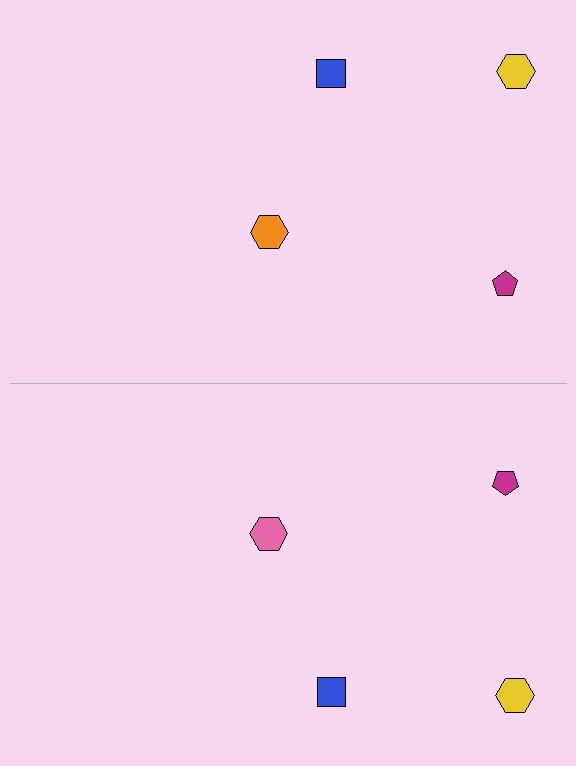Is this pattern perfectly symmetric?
No, the pattern is not perfectly symmetric. The pink hexagon on the bottom side breaks the symmetry — its mirror counterpart is orange.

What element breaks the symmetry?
The pink hexagon on the bottom side breaks the symmetry — its mirror counterpart is orange.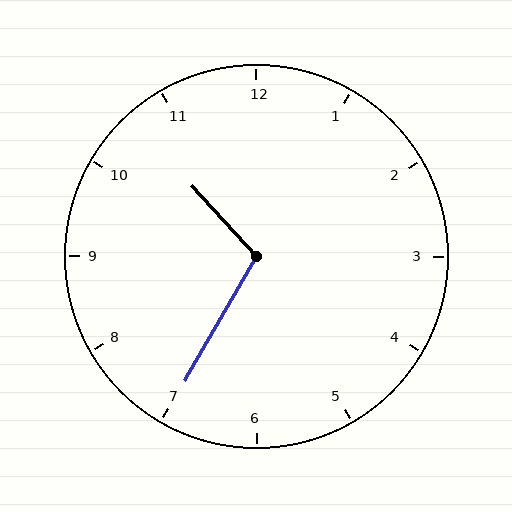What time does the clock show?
10:35.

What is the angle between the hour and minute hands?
Approximately 108 degrees.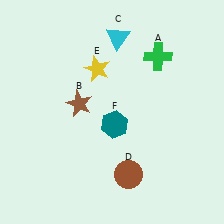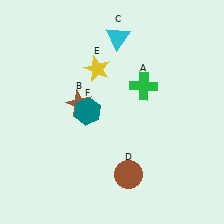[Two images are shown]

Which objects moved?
The objects that moved are: the green cross (A), the teal hexagon (F).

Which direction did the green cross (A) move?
The green cross (A) moved down.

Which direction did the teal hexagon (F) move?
The teal hexagon (F) moved left.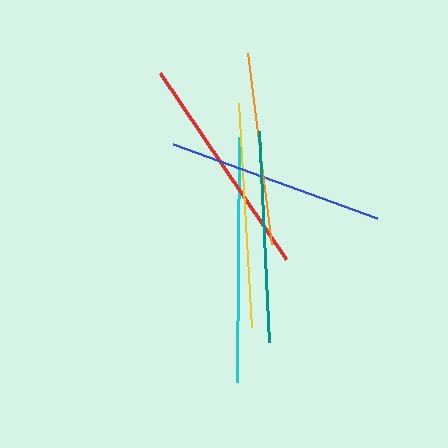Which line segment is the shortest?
The orange line is the shortest at approximately 193 pixels.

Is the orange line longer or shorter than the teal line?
The teal line is longer than the orange line.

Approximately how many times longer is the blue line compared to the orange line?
The blue line is approximately 1.1 times the length of the orange line.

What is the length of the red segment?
The red segment is approximately 225 pixels long.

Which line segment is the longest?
The cyan line is the longest at approximately 244 pixels.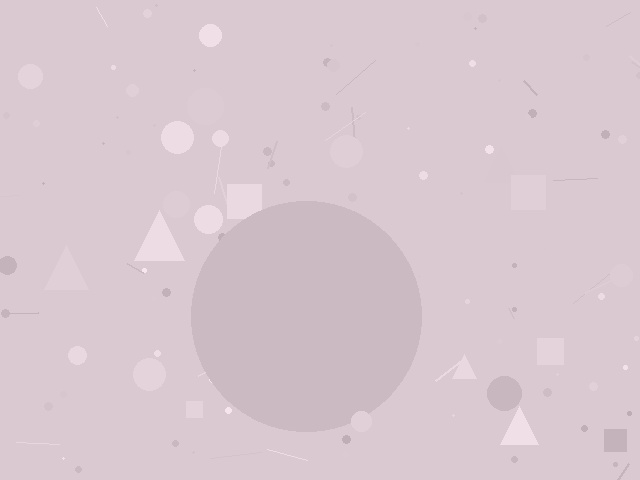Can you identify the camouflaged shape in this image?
The camouflaged shape is a circle.